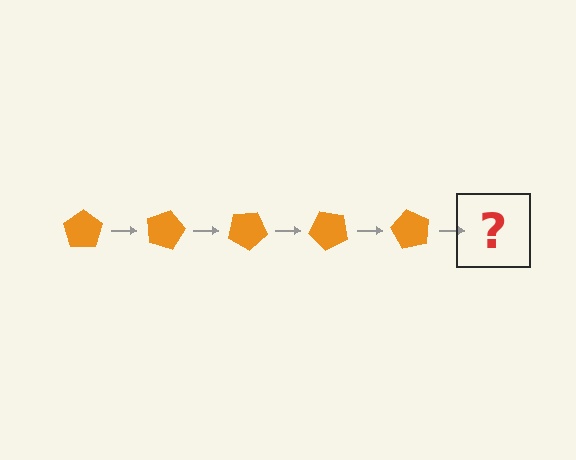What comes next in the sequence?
The next element should be an orange pentagon rotated 75 degrees.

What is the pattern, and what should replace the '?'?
The pattern is that the pentagon rotates 15 degrees each step. The '?' should be an orange pentagon rotated 75 degrees.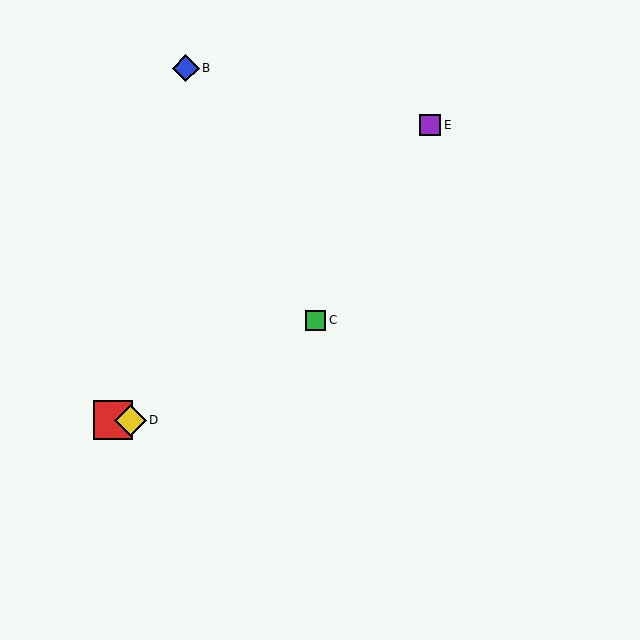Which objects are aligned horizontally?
Objects A, D are aligned horizontally.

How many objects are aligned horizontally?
2 objects (A, D) are aligned horizontally.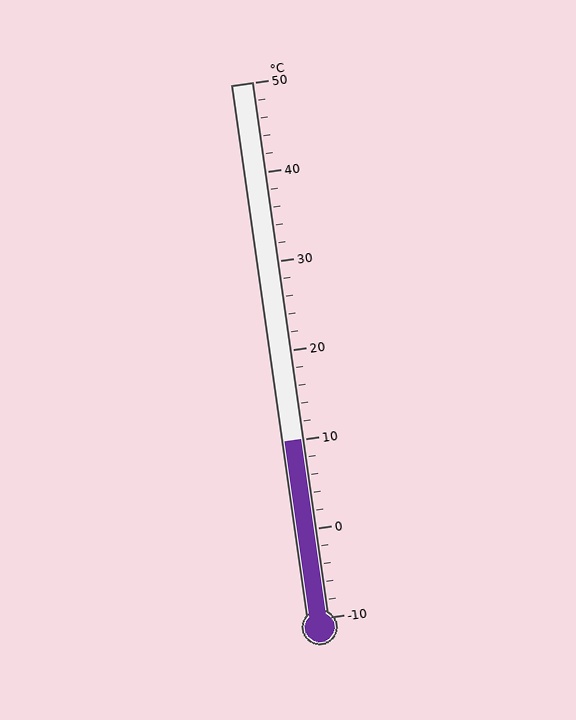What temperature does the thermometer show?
The thermometer shows approximately 10°C.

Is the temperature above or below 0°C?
The temperature is above 0°C.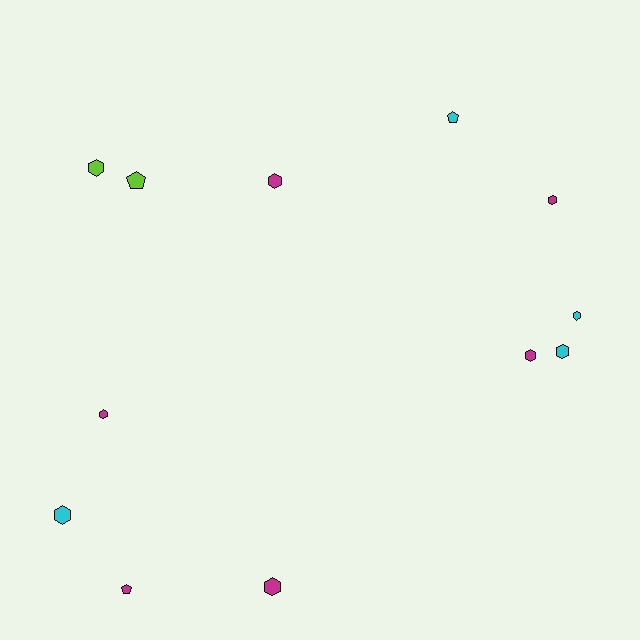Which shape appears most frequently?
Hexagon, with 9 objects.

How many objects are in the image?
There are 12 objects.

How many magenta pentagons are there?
There is 1 magenta pentagon.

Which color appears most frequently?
Magenta, with 6 objects.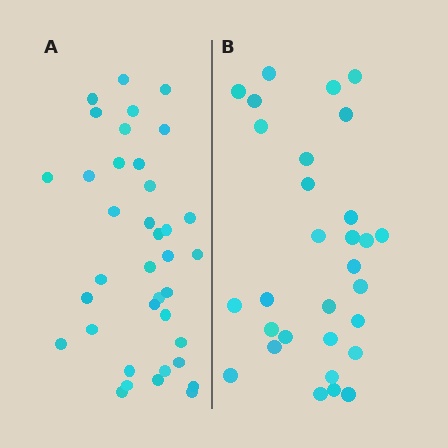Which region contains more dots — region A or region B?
Region A (the left region) has more dots.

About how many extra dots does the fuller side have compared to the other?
Region A has roughly 8 or so more dots than region B.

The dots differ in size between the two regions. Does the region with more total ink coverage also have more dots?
No. Region B has more total ink coverage because its dots are larger, but region A actually contains more individual dots. Total area can be misleading — the number of items is what matters here.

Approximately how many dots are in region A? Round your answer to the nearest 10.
About 40 dots. (The exact count is 37, which rounds to 40.)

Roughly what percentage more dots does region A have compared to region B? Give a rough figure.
About 25% more.